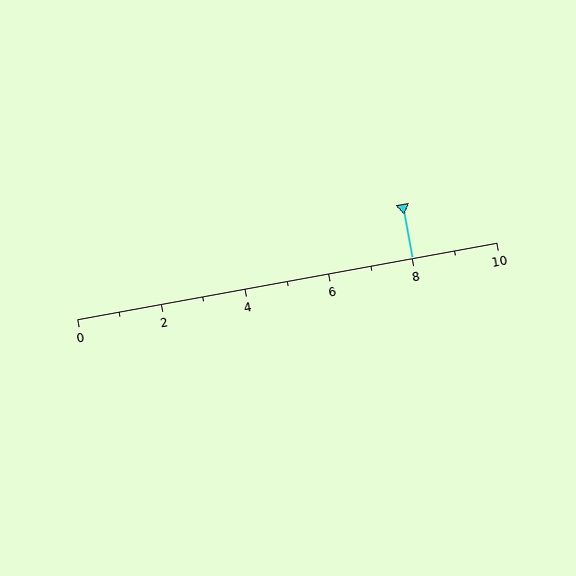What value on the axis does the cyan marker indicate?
The marker indicates approximately 8.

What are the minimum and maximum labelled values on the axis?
The axis runs from 0 to 10.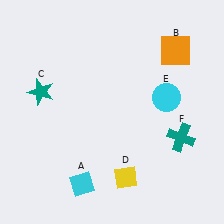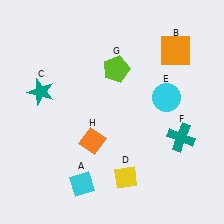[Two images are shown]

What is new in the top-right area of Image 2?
A lime pentagon (G) was added in the top-right area of Image 2.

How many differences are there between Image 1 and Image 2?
There are 2 differences between the two images.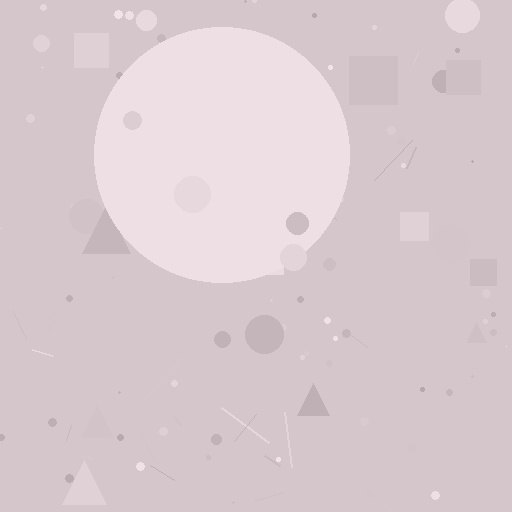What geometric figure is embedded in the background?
A circle is embedded in the background.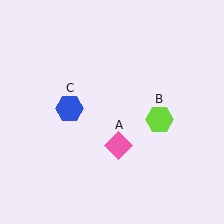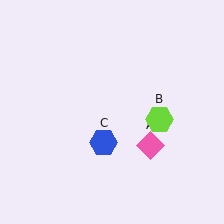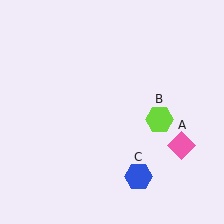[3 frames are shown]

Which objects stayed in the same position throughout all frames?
Lime hexagon (object B) remained stationary.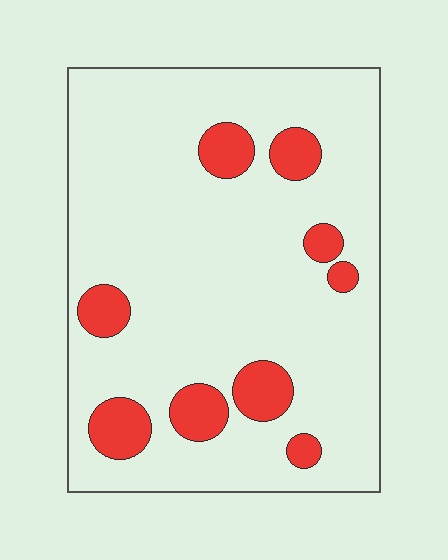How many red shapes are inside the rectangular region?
9.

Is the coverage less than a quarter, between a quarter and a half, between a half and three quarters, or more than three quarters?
Less than a quarter.